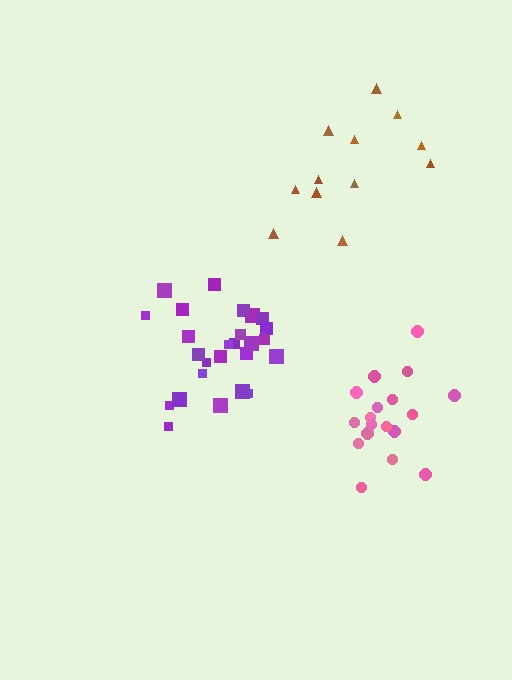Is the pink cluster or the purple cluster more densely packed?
Purple.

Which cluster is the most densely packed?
Purple.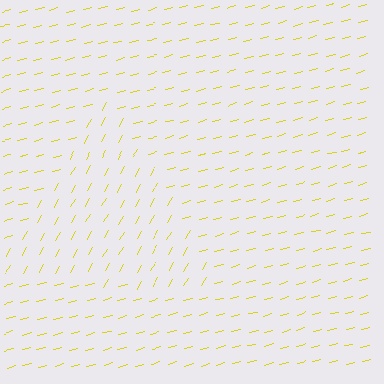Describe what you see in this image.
The image is filled with small yellow line segments. A triangle region in the image has lines oriented differently from the surrounding lines, creating a visible texture boundary.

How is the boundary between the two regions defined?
The boundary is defined purely by a change in line orientation (approximately 45 degrees difference). All lines are the same color and thickness.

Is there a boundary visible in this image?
Yes, there is a texture boundary formed by a change in line orientation.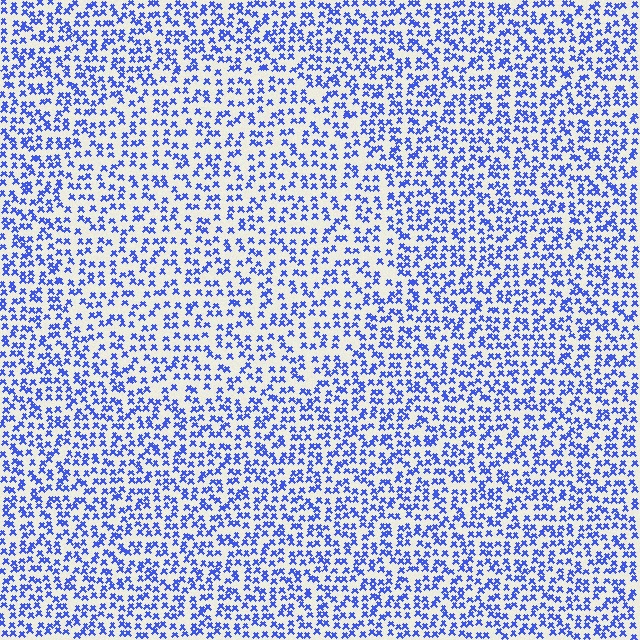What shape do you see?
I see a circle.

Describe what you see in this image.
The image contains small blue elements arranged at two different densities. A circle-shaped region is visible where the elements are less densely packed than the surrounding area.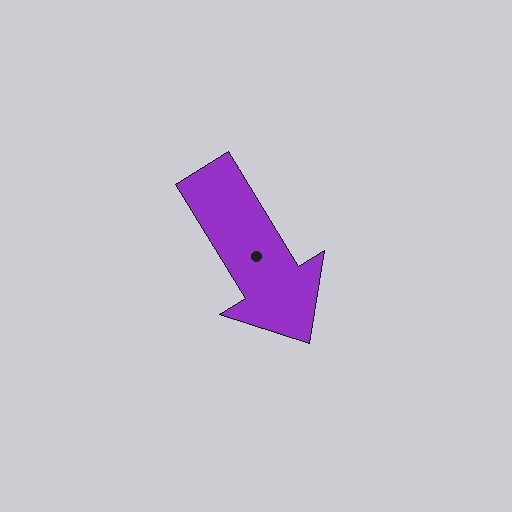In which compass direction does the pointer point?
Southeast.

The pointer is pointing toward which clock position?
Roughly 5 o'clock.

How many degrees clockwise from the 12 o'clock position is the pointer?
Approximately 149 degrees.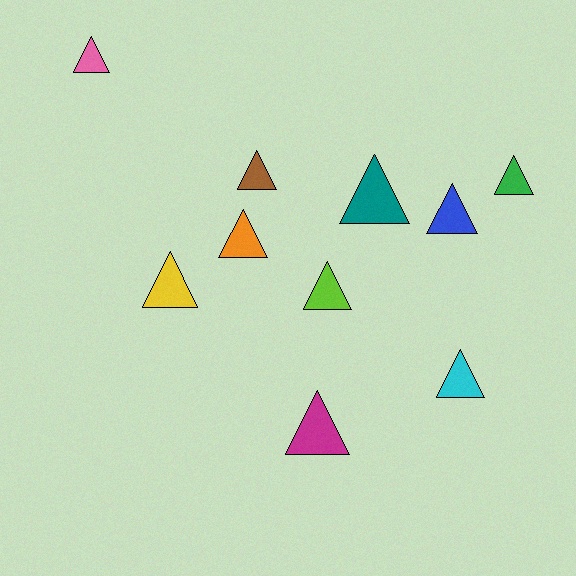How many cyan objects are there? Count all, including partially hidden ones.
There is 1 cyan object.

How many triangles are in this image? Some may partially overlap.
There are 10 triangles.